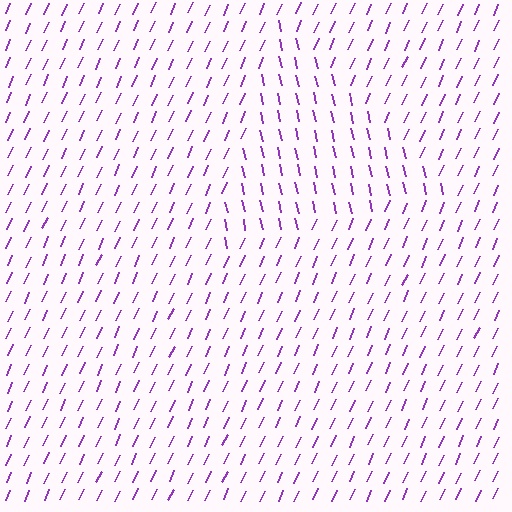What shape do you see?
I see a triangle.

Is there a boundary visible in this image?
Yes, there is a texture boundary formed by a change in line orientation.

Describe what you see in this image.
The image is filled with small purple line segments. A triangle region in the image has lines oriented differently from the surrounding lines, creating a visible texture boundary.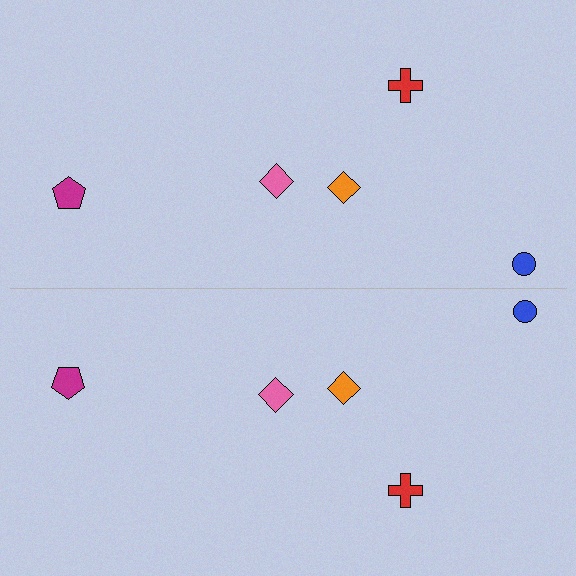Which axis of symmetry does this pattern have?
The pattern has a horizontal axis of symmetry running through the center of the image.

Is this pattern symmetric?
Yes, this pattern has bilateral (reflection) symmetry.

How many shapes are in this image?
There are 10 shapes in this image.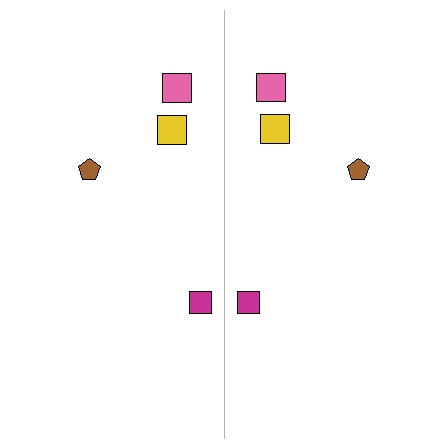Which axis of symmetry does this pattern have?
The pattern has a vertical axis of symmetry running through the center of the image.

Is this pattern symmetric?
Yes, this pattern has bilateral (reflection) symmetry.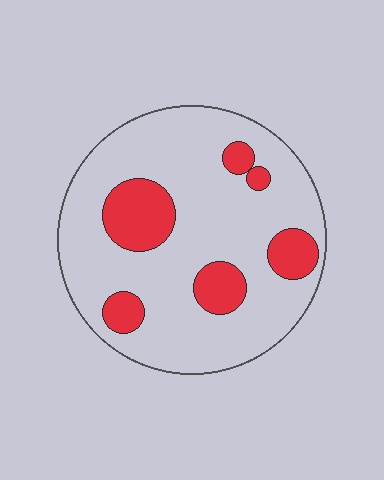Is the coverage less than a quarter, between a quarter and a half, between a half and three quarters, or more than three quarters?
Less than a quarter.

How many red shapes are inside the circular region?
6.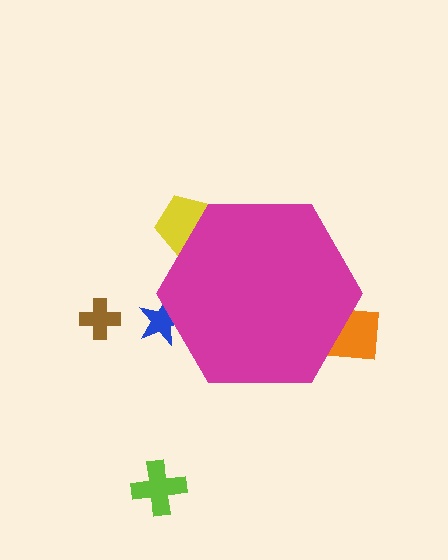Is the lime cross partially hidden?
No, the lime cross is fully visible.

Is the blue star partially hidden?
Yes, the blue star is partially hidden behind the magenta hexagon.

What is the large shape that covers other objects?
A magenta hexagon.